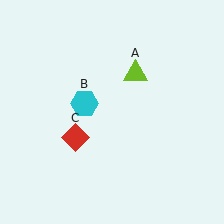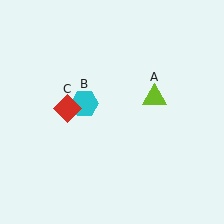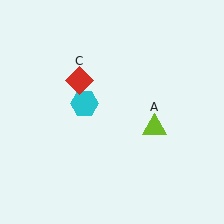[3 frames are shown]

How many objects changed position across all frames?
2 objects changed position: lime triangle (object A), red diamond (object C).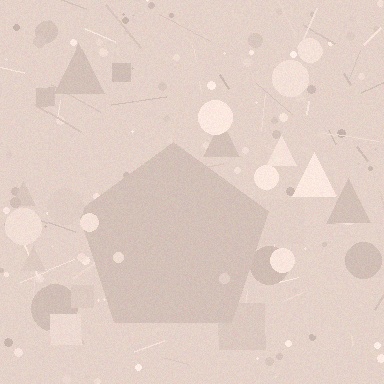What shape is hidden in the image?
A pentagon is hidden in the image.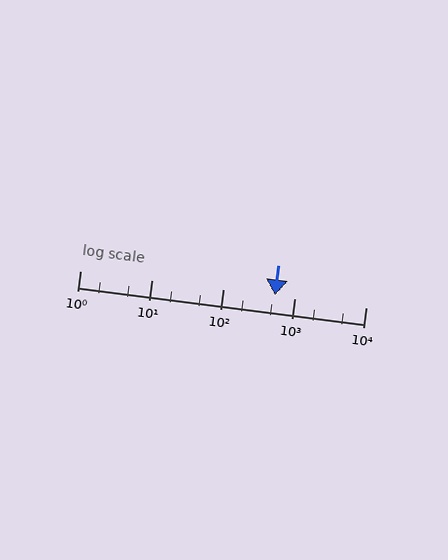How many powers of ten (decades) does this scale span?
The scale spans 4 decades, from 1 to 10000.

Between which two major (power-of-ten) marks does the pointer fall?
The pointer is between 100 and 1000.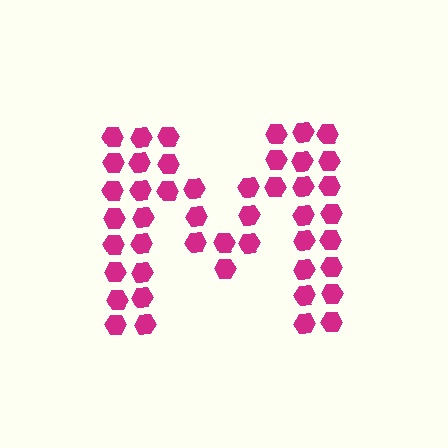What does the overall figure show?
The overall figure shows the letter M.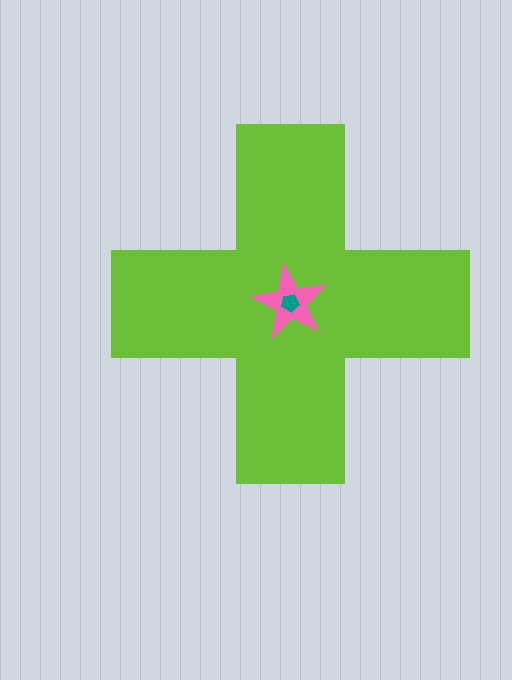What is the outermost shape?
The lime cross.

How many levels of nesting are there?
3.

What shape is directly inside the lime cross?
The pink star.